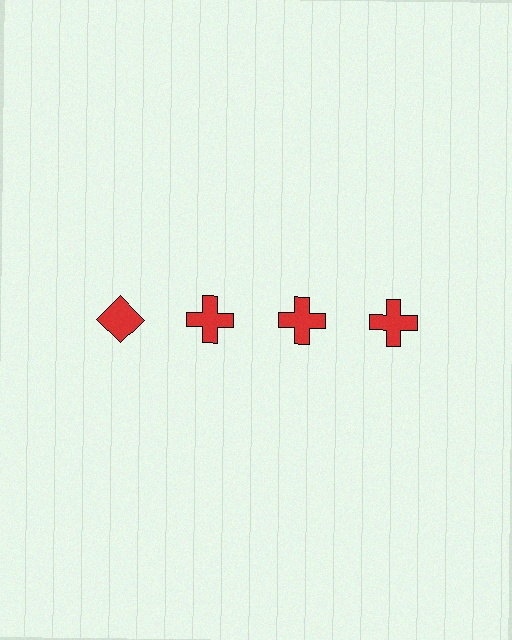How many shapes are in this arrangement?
There are 4 shapes arranged in a grid pattern.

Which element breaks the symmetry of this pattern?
The red diamond in the top row, leftmost column breaks the symmetry. All other shapes are red crosses.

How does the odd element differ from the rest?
It has a different shape: diamond instead of cross.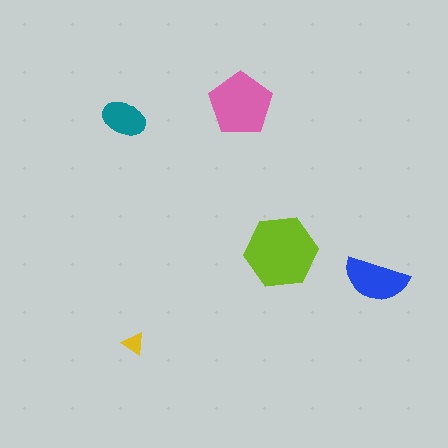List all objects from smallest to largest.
The yellow triangle, the teal ellipse, the blue semicircle, the pink pentagon, the lime hexagon.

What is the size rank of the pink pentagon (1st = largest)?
2nd.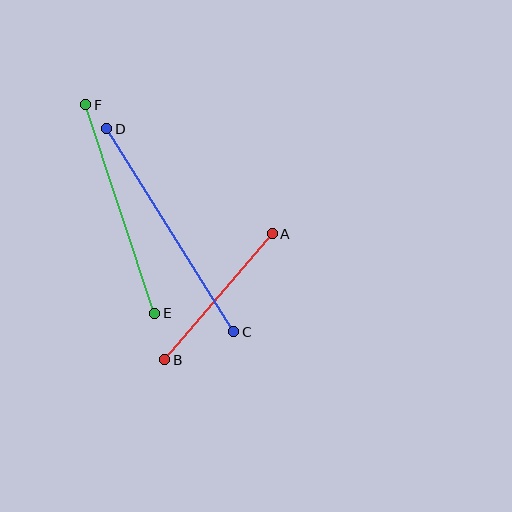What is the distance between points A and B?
The distance is approximately 165 pixels.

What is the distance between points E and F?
The distance is approximately 219 pixels.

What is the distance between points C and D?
The distance is approximately 239 pixels.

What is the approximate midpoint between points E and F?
The midpoint is at approximately (120, 209) pixels.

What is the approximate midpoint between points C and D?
The midpoint is at approximately (170, 230) pixels.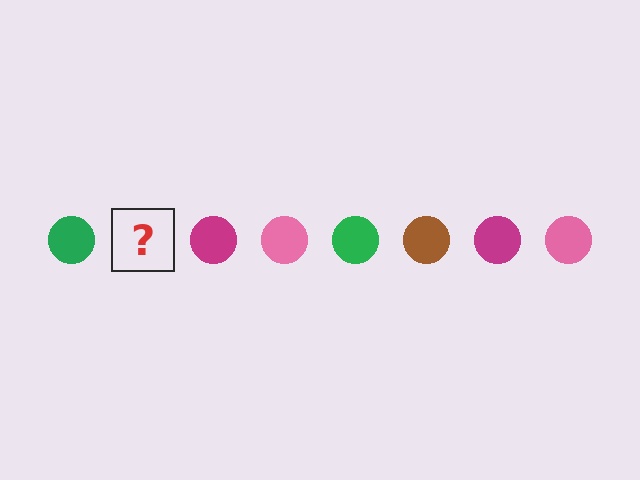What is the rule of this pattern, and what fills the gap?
The rule is that the pattern cycles through green, brown, magenta, pink circles. The gap should be filled with a brown circle.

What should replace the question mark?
The question mark should be replaced with a brown circle.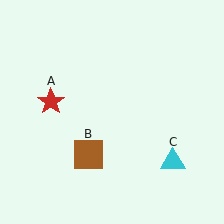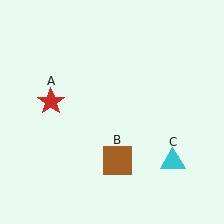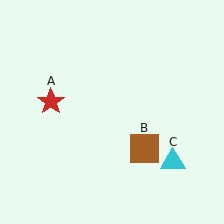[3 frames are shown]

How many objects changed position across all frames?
1 object changed position: brown square (object B).